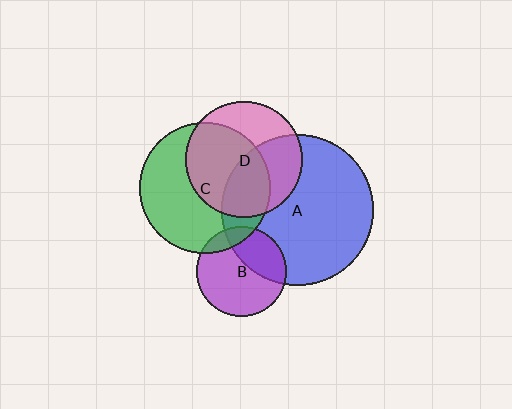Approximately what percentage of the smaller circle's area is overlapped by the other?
Approximately 45%.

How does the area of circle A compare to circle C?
Approximately 1.3 times.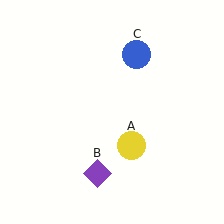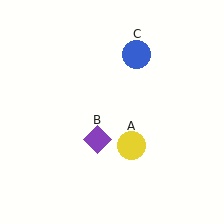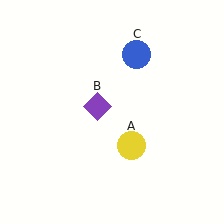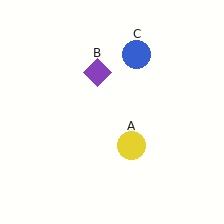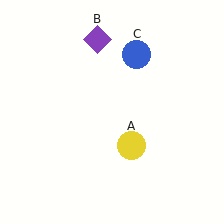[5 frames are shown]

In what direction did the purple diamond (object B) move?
The purple diamond (object B) moved up.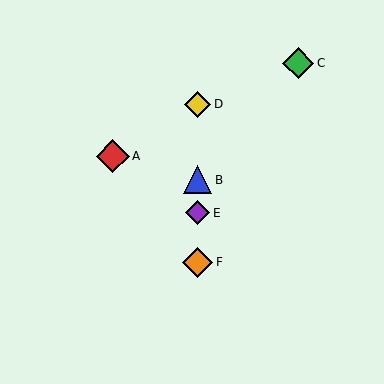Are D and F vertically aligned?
Yes, both are at x≈198.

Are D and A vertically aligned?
No, D is at x≈198 and A is at x≈113.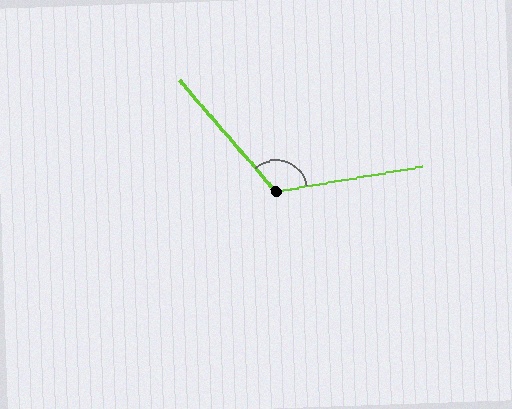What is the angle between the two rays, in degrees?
Approximately 121 degrees.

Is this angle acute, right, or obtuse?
It is obtuse.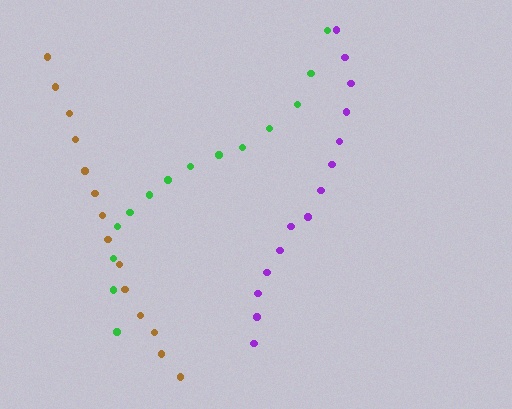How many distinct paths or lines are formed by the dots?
There are 3 distinct paths.